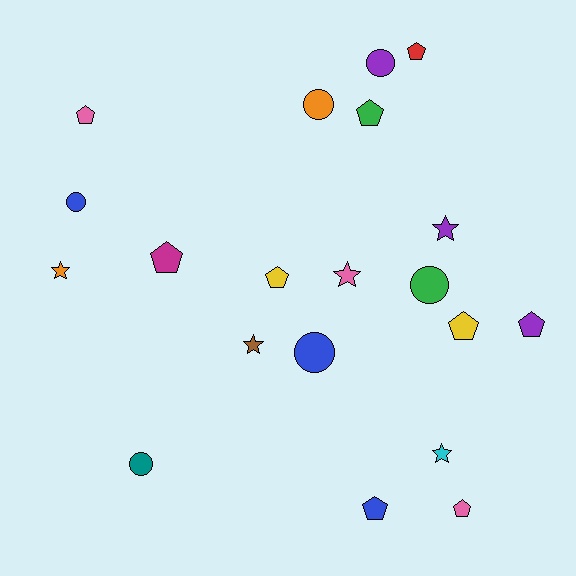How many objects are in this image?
There are 20 objects.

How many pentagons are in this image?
There are 9 pentagons.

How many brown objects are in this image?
There is 1 brown object.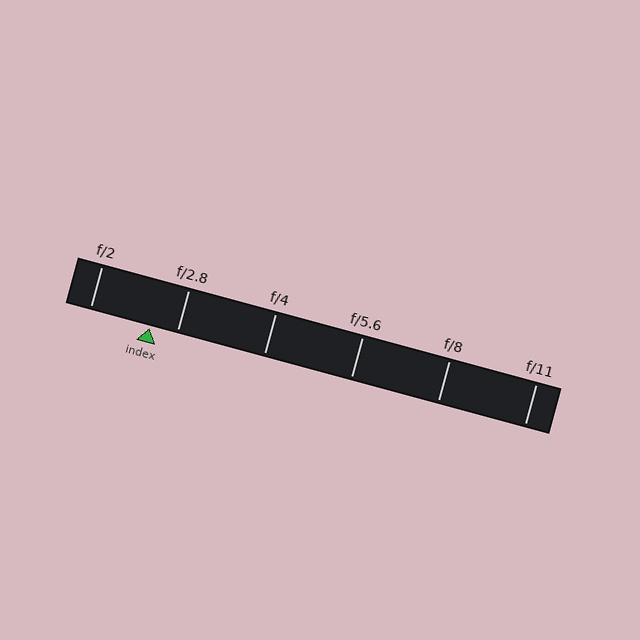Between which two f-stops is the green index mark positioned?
The index mark is between f/2 and f/2.8.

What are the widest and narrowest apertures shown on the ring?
The widest aperture shown is f/2 and the narrowest is f/11.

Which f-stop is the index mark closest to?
The index mark is closest to f/2.8.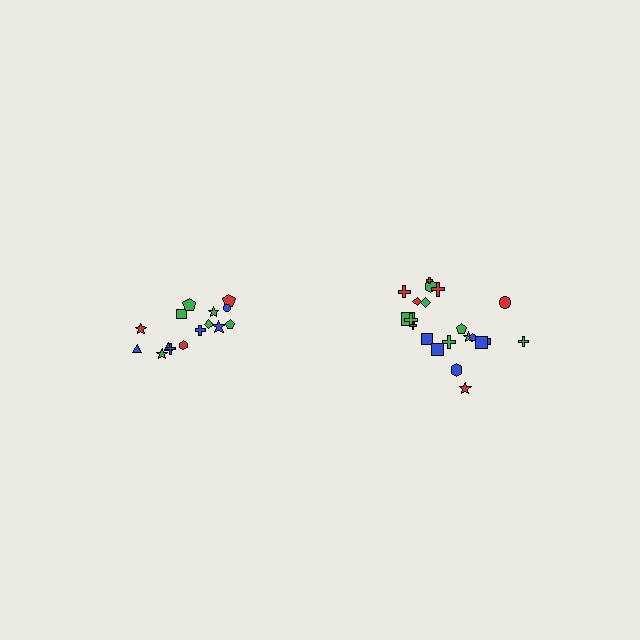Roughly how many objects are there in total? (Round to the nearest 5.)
Roughly 35 objects in total.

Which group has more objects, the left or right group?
The right group.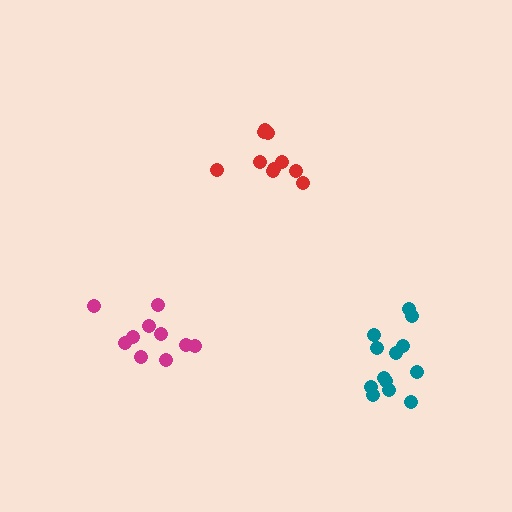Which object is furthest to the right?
The teal cluster is rightmost.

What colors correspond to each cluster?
The clusters are colored: magenta, red, teal.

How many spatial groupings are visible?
There are 3 spatial groupings.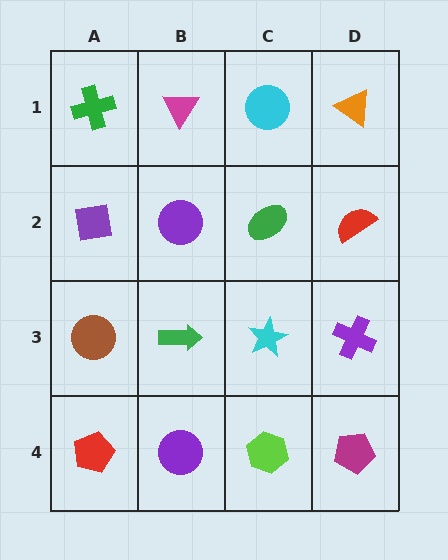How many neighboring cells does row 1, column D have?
2.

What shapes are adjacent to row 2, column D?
An orange triangle (row 1, column D), a purple cross (row 3, column D), a green ellipse (row 2, column C).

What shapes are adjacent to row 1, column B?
A purple circle (row 2, column B), a green cross (row 1, column A), a cyan circle (row 1, column C).